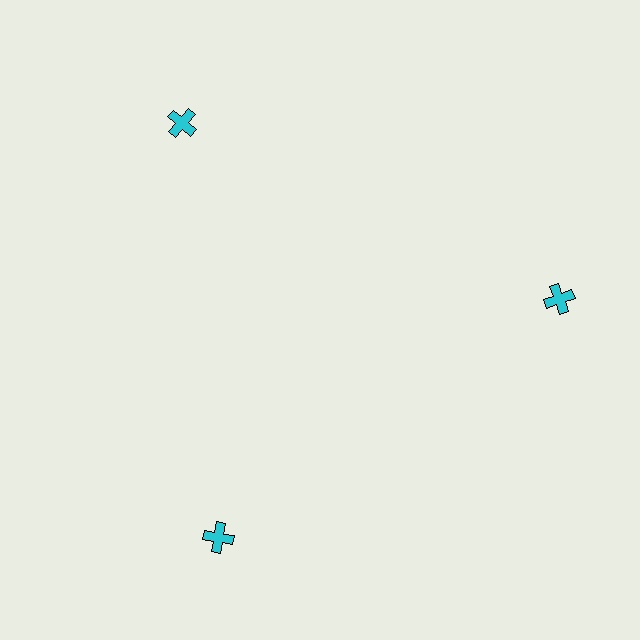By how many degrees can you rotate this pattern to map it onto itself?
The pattern maps onto itself every 120 degrees of rotation.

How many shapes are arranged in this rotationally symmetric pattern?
There are 3 shapes, arranged in 3 groups of 1.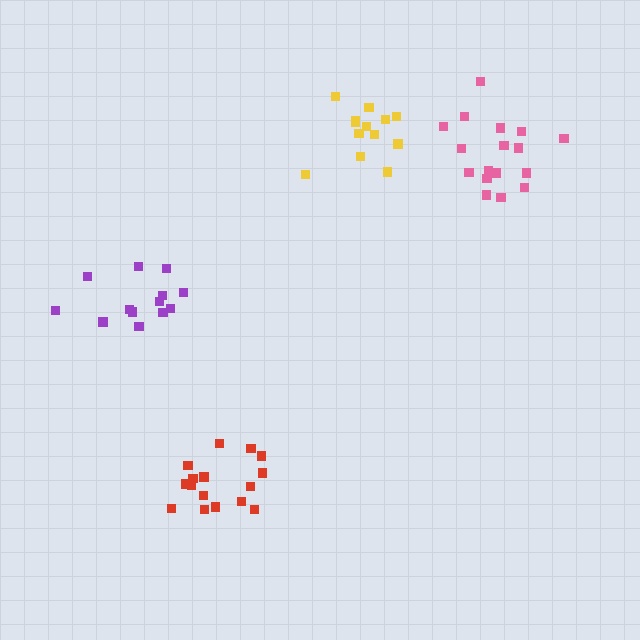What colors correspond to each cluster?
The clusters are colored: purple, red, pink, yellow.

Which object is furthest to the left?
The purple cluster is leftmost.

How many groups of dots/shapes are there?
There are 4 groups.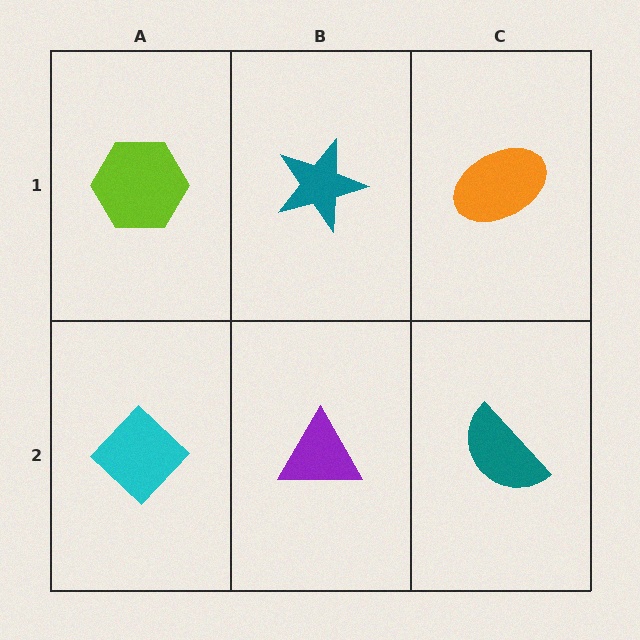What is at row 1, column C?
An orange ellipse.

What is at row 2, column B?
A purple triangle.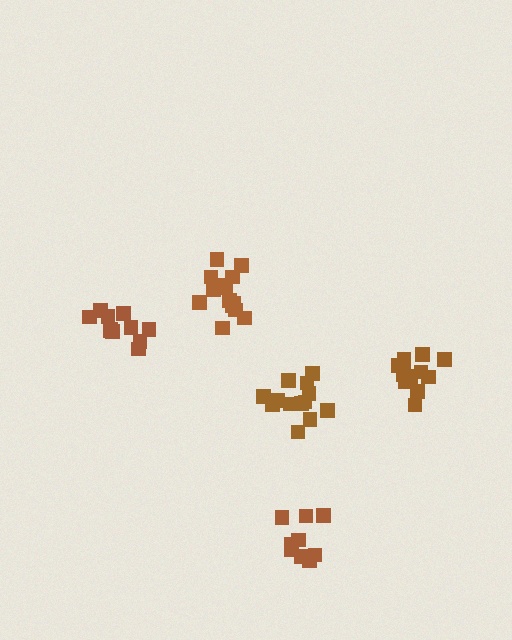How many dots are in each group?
Group 1: 14 dots, Group 2: 11 dots, Group 3: 11 dots, Group 4: 13 dots, Group 5: 9 dots (58 total).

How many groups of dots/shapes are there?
There are 5 groups.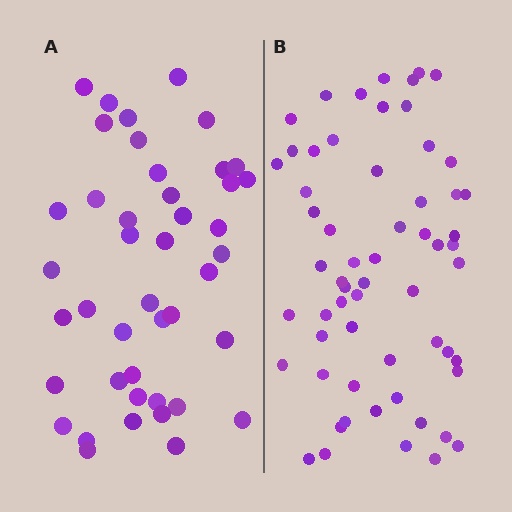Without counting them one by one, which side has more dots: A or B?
Region B (the right region) has more dots.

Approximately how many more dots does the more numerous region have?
Region B has approximately 15 more dots than region A.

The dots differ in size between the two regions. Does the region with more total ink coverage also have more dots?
No. Region A has more total ink coverage because its dots are larger, but region B actually contains more individual dots. Total area can be misleading — the number of items is what matters here.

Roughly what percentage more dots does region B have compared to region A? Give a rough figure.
About 40% more.